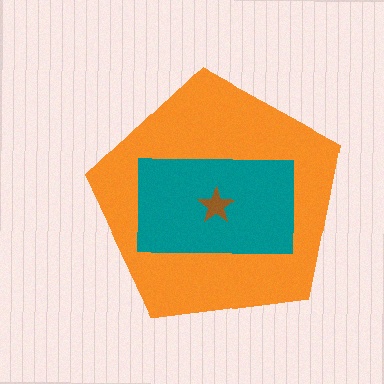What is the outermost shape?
The orange pentagon.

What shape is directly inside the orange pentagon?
The teal rectangle.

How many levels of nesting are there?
3.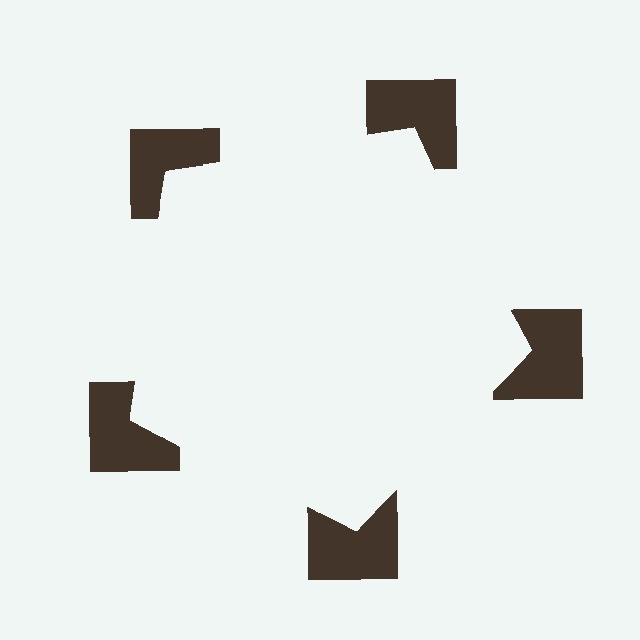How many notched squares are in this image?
There are 5 — one at each vertex of the illusory pentagon.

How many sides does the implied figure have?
5 sides.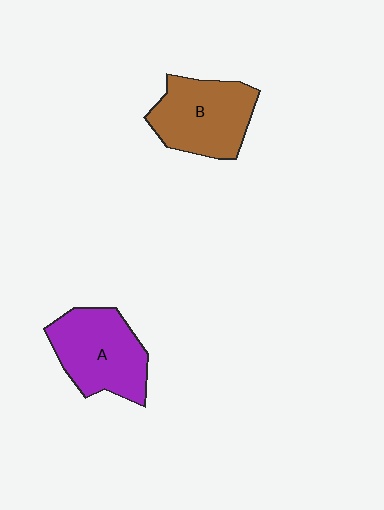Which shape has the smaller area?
Shape B (brown).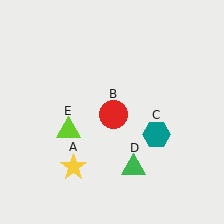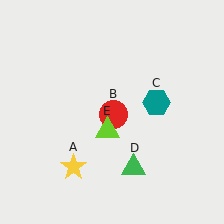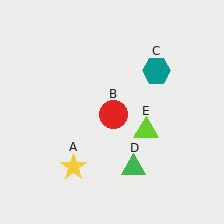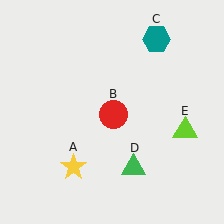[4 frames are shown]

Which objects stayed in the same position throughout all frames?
Yellow star (object A) and red circle (object B) and green triangle (object D) remained stationary.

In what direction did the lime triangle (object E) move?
The lime triangle (object E) moved right.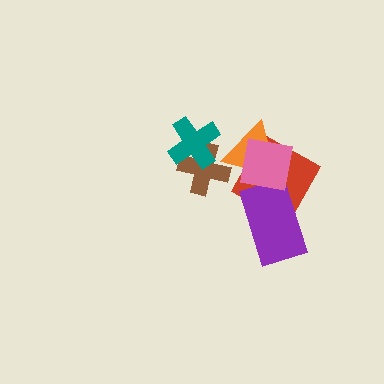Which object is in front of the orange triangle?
The pink square is in front of the orange triangle.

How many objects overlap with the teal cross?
1 object overlaps with the teal cross.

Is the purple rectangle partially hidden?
Yes, it is partially covered by another shape.